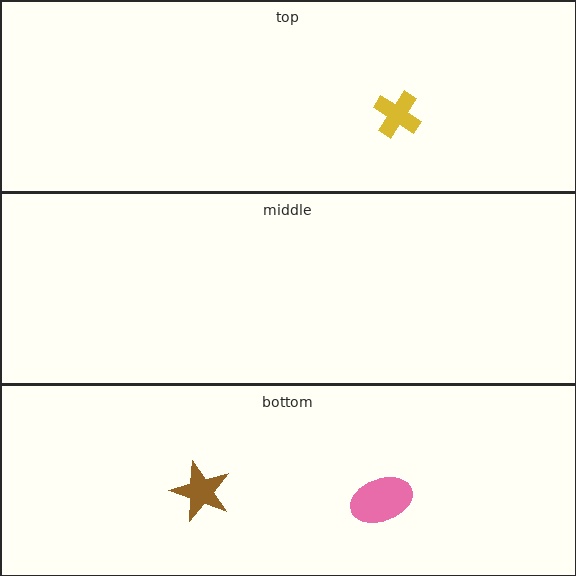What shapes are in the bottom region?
The pink ellipse, the brown star.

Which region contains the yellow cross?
The top region.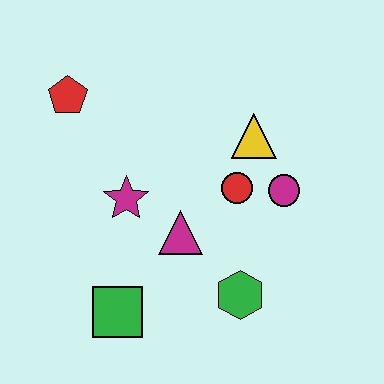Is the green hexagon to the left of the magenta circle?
Yes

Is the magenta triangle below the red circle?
Yes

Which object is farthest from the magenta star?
The magenta circle is farthest from the magenta star.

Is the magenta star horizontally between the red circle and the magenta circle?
No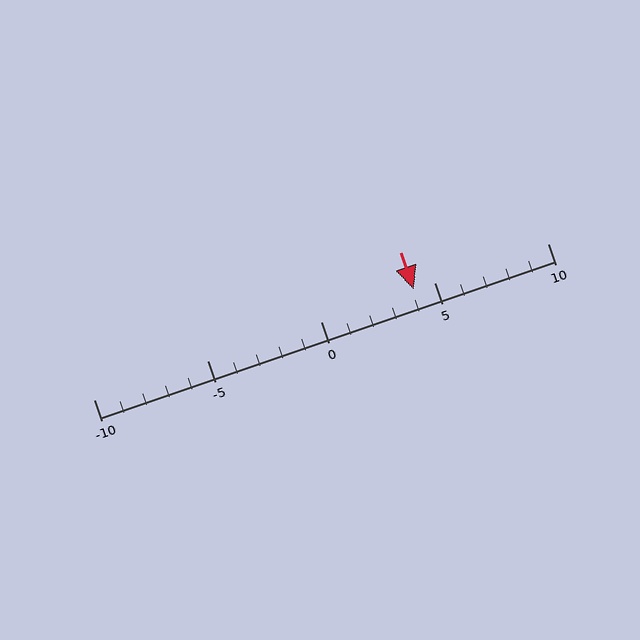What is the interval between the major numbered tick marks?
The major tick marks are spaced 5 units apart.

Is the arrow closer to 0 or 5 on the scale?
The arrow is closer to 5.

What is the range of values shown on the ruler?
The ruler shows values from -10 to 10.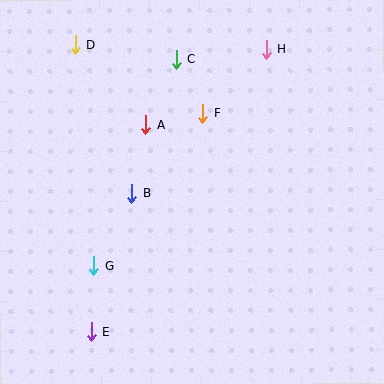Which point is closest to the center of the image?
Point B at (132, 194) is closest to the center.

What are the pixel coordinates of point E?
Point E is at (91, 332).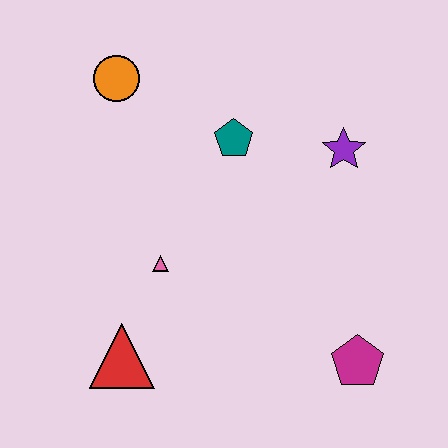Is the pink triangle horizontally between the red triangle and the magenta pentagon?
Yes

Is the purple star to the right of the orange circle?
Yes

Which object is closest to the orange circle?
The teal pentagon is closest to the orange circle.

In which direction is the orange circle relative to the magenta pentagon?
The orange circle is above the magenta pentagon.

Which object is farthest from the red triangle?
The purple star is farthest from the red triangle.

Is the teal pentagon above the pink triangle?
Yes